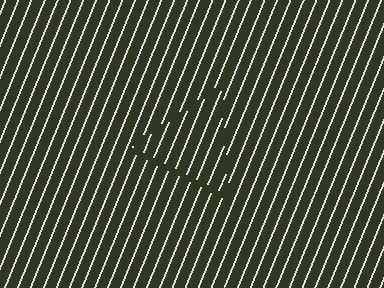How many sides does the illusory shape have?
3 sides — the line-ends trace a triangle.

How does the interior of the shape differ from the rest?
The interior of the shape contains the same grating, shifted by half a period — the contour is defined by the phase discontinuity where line-ends from the inner and outer gratings abut.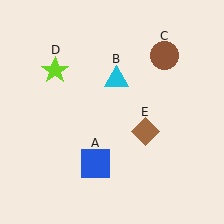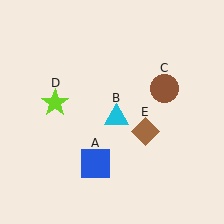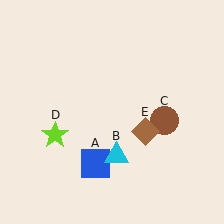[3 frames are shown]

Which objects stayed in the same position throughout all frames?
Blue square (object A) and brown diamond (object E) remained stationary.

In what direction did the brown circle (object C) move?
The brown circle (object C) moved down.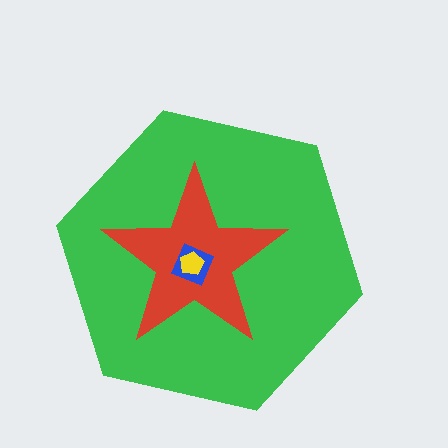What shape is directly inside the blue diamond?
The yellow pentagon.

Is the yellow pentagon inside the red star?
Yes.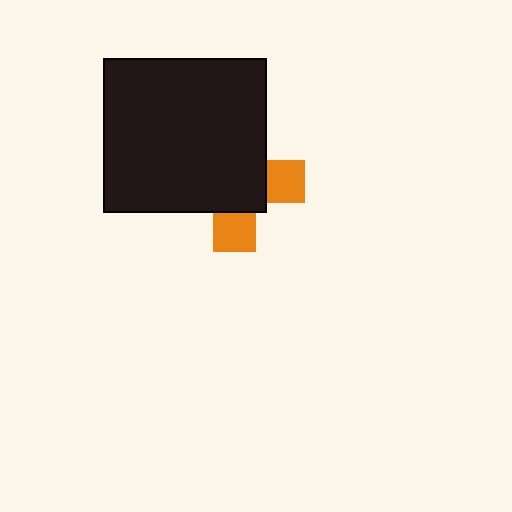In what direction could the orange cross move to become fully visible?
The orange cross could move toward the lower-right. That would shift it out from behind the black rectangle entirely.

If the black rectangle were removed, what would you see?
You would see the complete orange cross.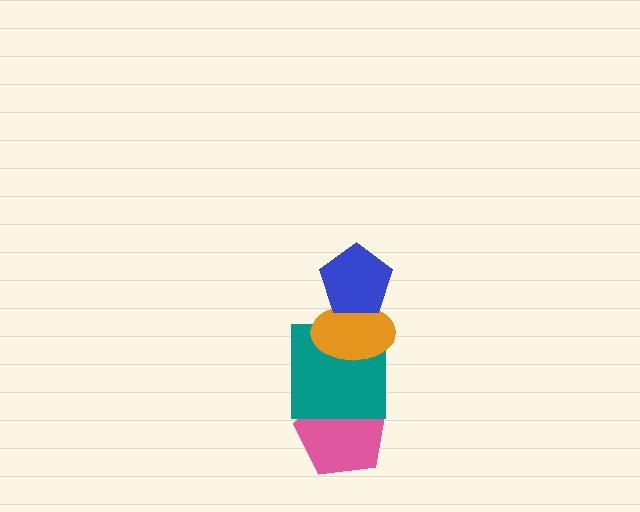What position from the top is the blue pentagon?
The blue pentagon is 1st from the top.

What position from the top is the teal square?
The teal square is 3rd from the top.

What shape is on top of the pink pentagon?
The teal square is on top of the pink pentagon.